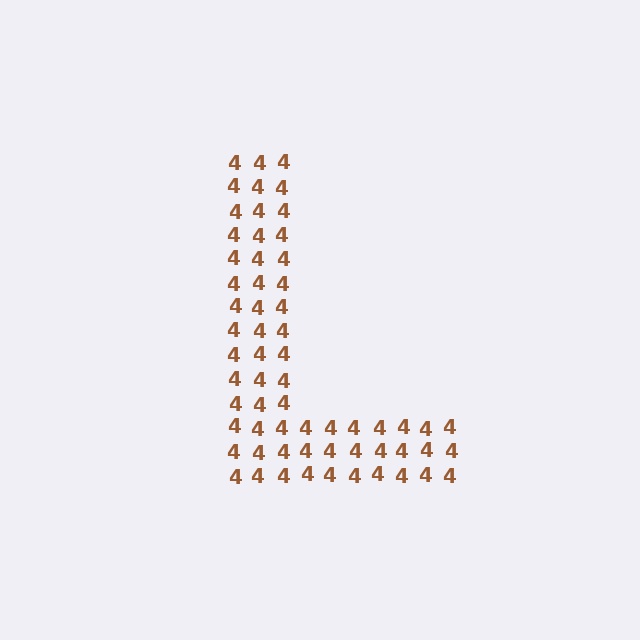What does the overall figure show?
The overall figure shows the letter L.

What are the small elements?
The small elements are digit 4's.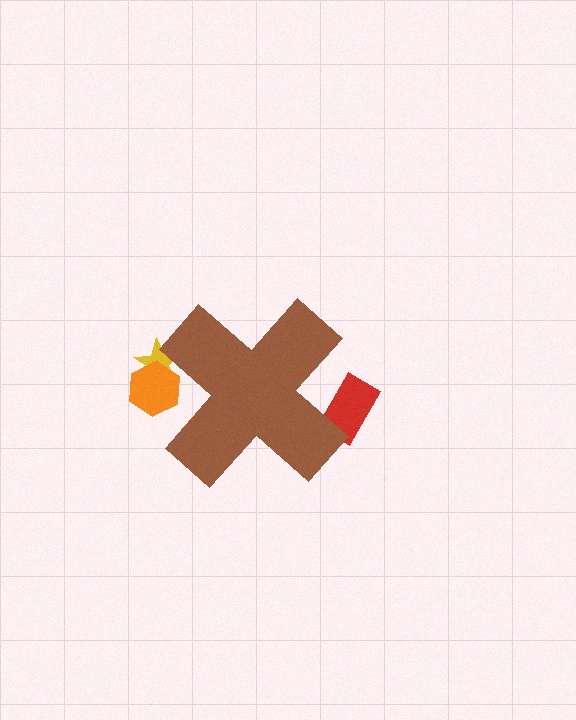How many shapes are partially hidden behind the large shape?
3 shapes are partially hidden.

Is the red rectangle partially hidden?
Yes, the red rectangle is partially hidden behind the brown cross.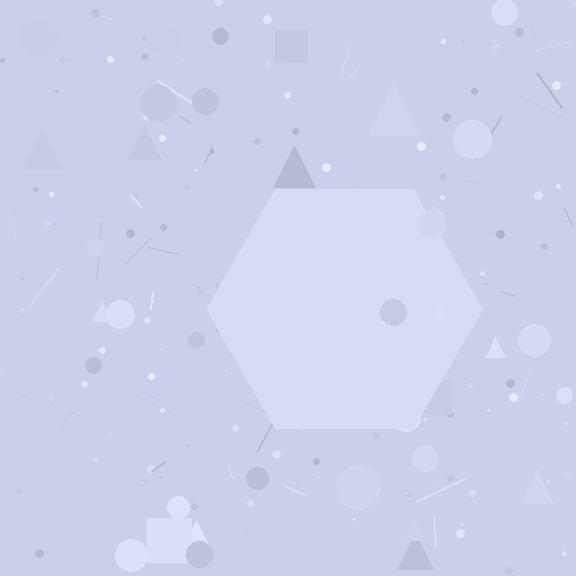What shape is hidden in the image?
A hexagon is hidden in the image.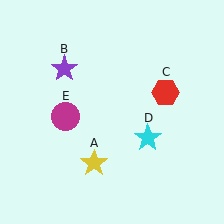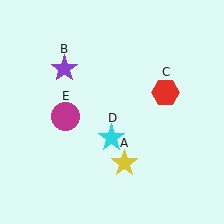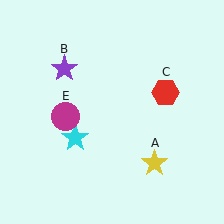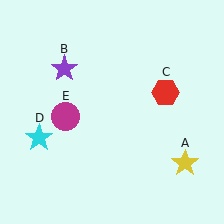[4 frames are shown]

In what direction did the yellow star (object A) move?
The yellow star (object A) moved right.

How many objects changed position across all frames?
2 objects changed position: yellow star (object A), cyan star (object D).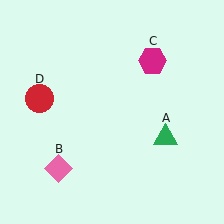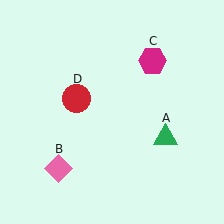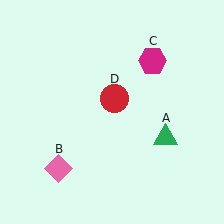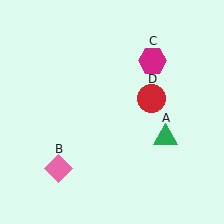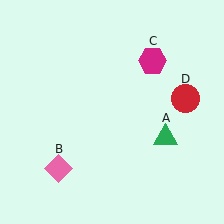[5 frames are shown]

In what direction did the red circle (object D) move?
The red circle (object D) moved right.